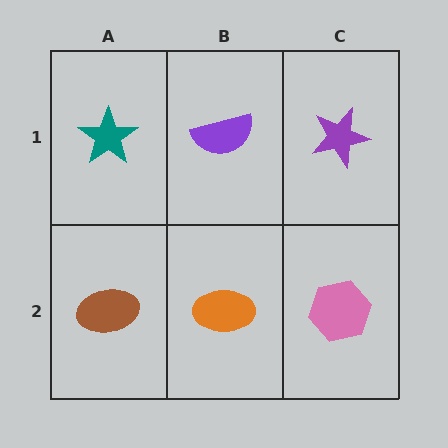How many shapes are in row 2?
3 shapes.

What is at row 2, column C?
A pink hexagon.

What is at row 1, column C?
A purple star.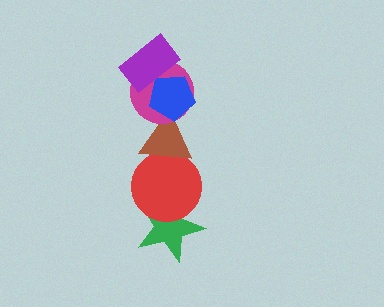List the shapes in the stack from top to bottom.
From top to bottom: the purple rectangle, the blue pentagon, the magenta circle, the brown triangle, the red circle, the green star.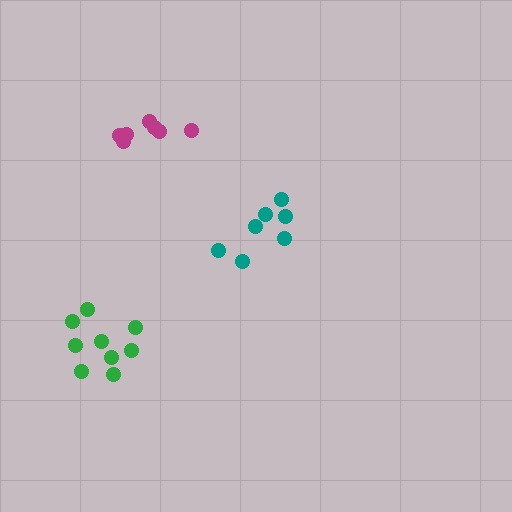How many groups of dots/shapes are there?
There are 3 groups.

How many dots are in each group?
Group 1: 7 dots, Group 2: 9 dots, Group 3: 7 dots (23 total).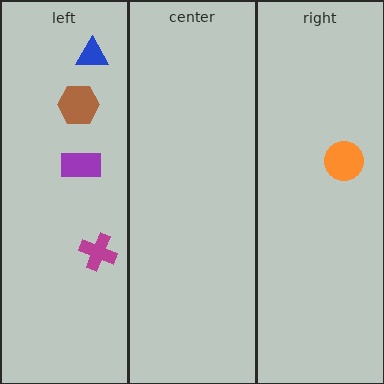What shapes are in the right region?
The orange circle.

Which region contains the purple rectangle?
The left region.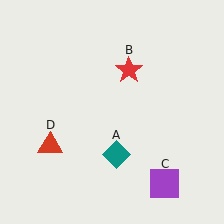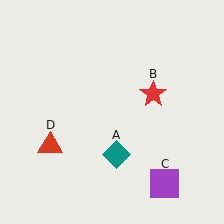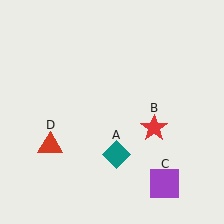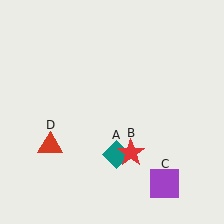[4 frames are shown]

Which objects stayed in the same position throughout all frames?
Teal diamond (object A) and purple square (object C) and red triangle (object D) remained stationary.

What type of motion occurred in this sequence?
The red star (object B) rotated clockwise around the center of the scene.